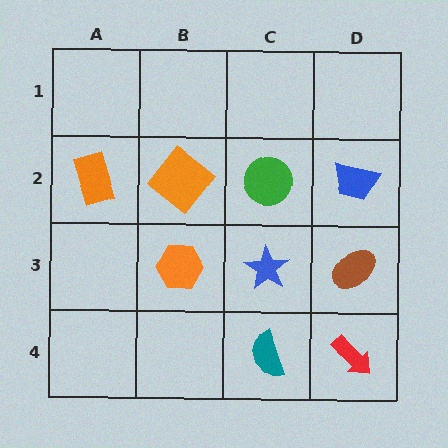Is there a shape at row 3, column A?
No, that cell is empty.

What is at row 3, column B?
An orange hexagon.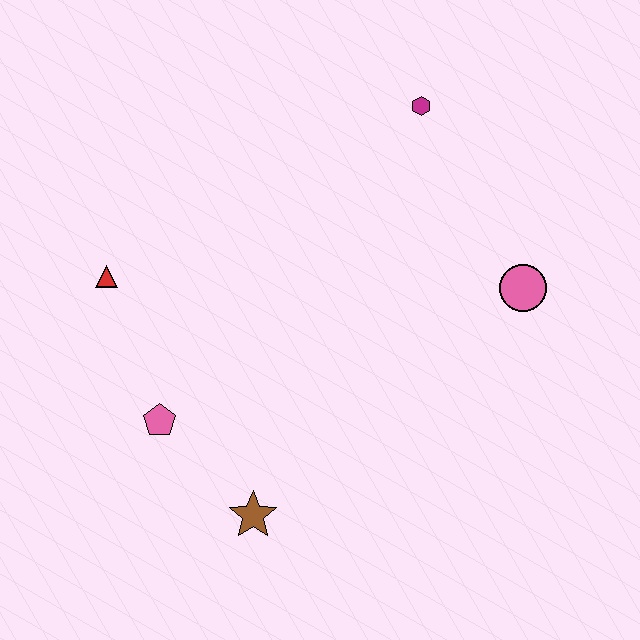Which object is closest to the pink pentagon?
The brown star is closest to the pink pentagon.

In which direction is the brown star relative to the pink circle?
The brown star is to the left of the pink circle.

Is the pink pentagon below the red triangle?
Yes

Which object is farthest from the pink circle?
The red triangle is farthest from the pink circle.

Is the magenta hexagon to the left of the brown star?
No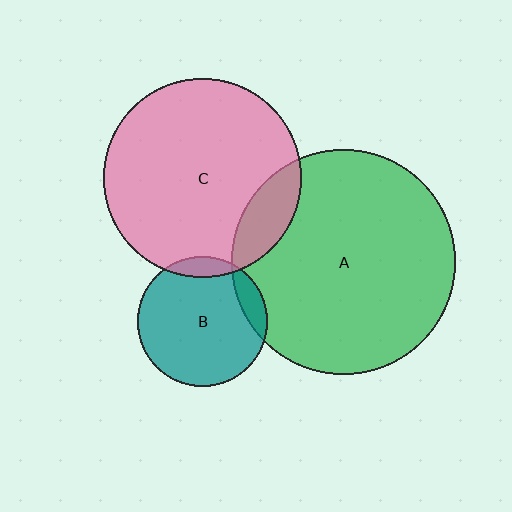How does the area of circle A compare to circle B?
Approximately 3.0 times.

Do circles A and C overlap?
Yes.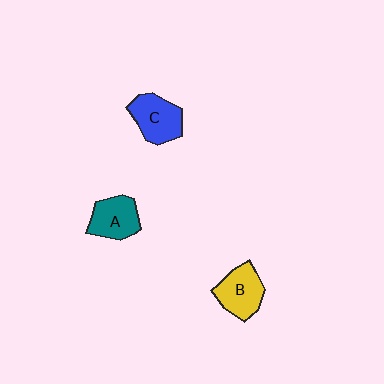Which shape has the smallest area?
Shape A (teal).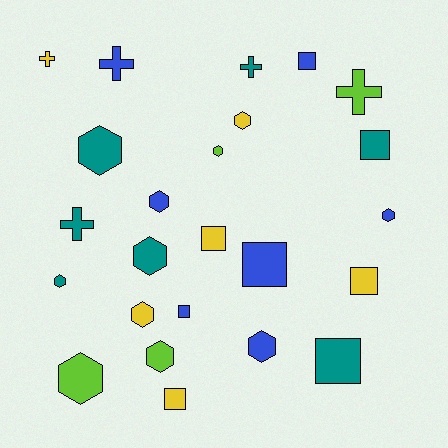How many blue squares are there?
There are 3 blue squares.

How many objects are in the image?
There are 24 objects.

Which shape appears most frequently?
Hexagon, with 11 objects.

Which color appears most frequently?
Teal, with 7 objects.